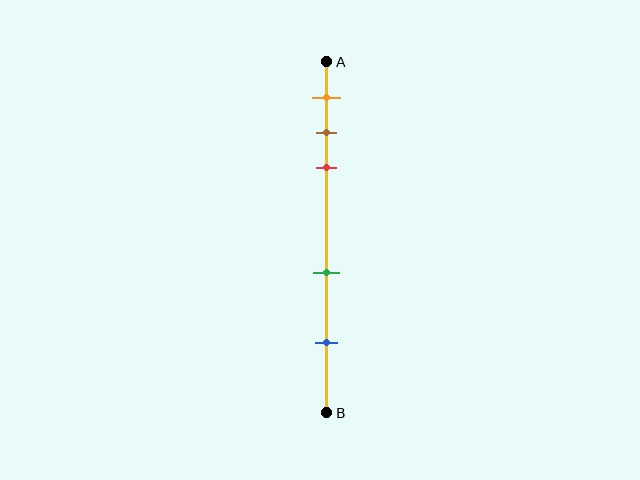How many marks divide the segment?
There are 5 marks dividing the segment.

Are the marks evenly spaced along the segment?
No, the marks are not evenly spaced.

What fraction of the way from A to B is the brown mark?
The brown mark is approximately 20% (0.2) of the way from A to B.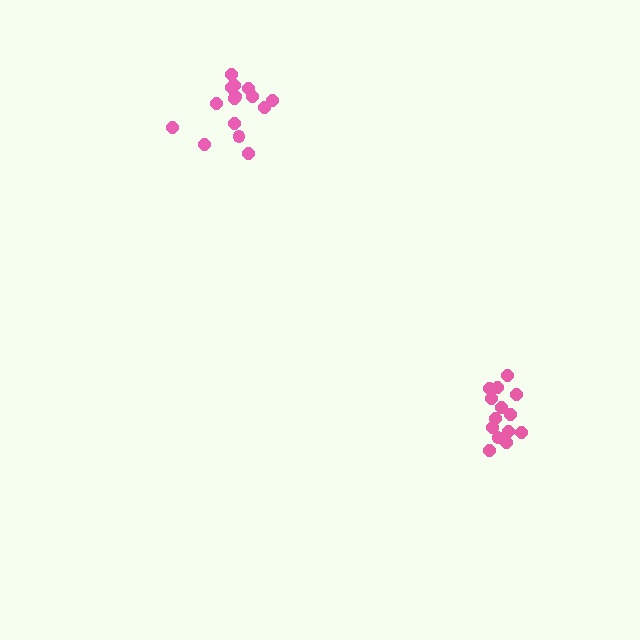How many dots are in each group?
Group 1: 14 dots, Group 2: 15 dots (29 total).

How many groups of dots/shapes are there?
There are 2 groups.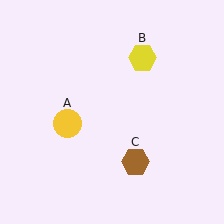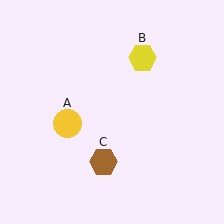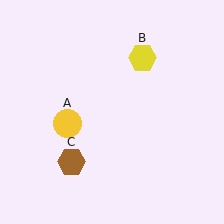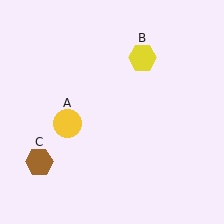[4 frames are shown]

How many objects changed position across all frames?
1 object changed position: brown hexagon (object C).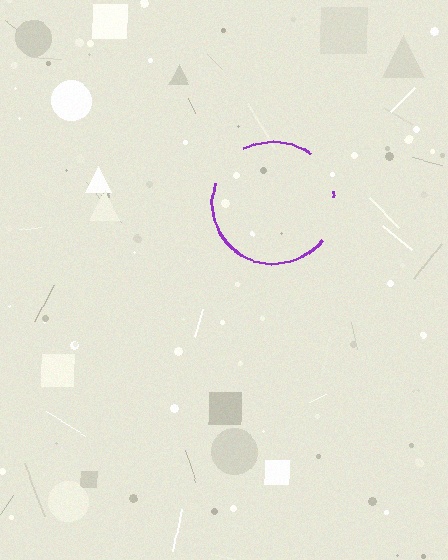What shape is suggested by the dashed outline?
The dashed outline suggests a circle.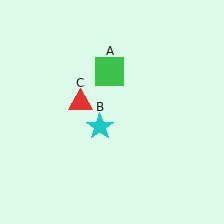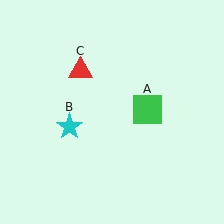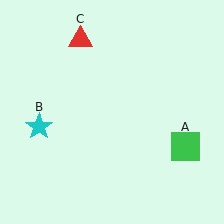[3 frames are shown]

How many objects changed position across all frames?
3 objects changed position: green square (object A), cyan star (object B), red triangle (object C).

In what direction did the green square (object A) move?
The green square (object A) moved down and to the right.